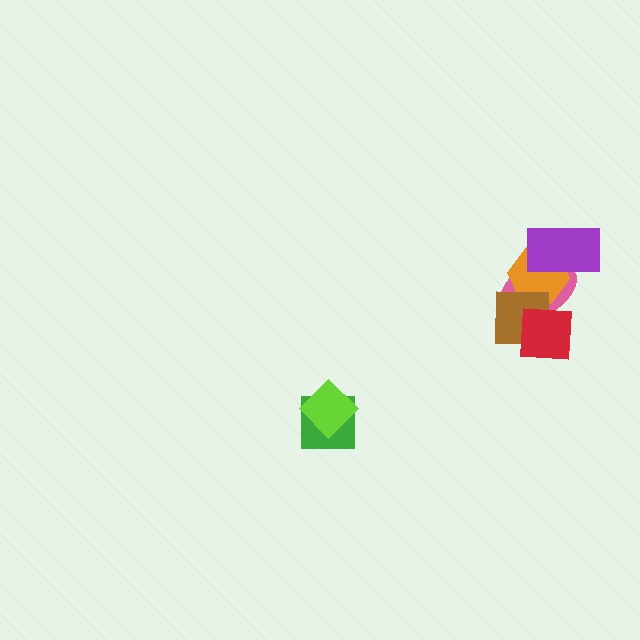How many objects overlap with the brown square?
3 objects overlap with the brown square.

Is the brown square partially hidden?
Yes, it is partially covered by another shape.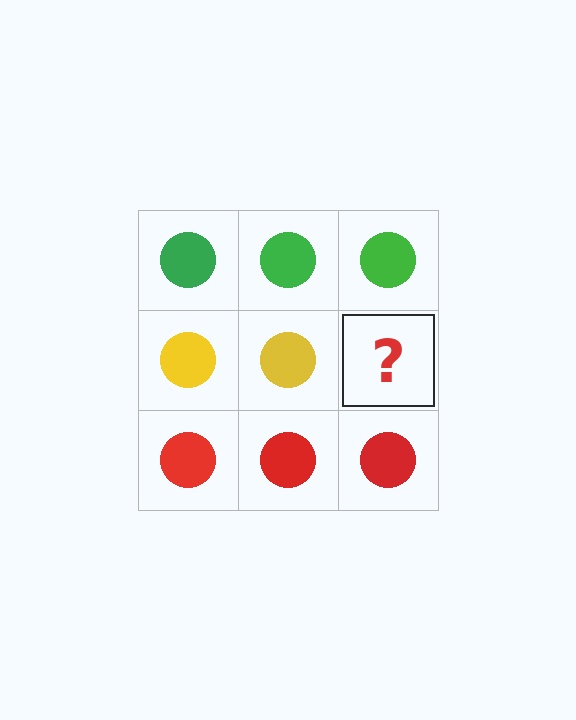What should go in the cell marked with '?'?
The missing cell should contain a yellow circle.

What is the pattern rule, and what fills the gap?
The rule is that each row has a consistent color. The gap should be filled with a yellow circle.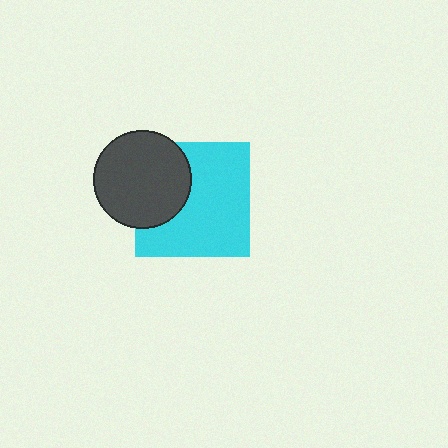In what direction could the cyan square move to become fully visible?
The cyan square could move right. That would shift it out from behind the dark gray circle entirely.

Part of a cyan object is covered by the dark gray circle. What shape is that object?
It is a square.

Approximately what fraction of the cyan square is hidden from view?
Roughly 32% of the cyan square is hidden behind the dark gray circle.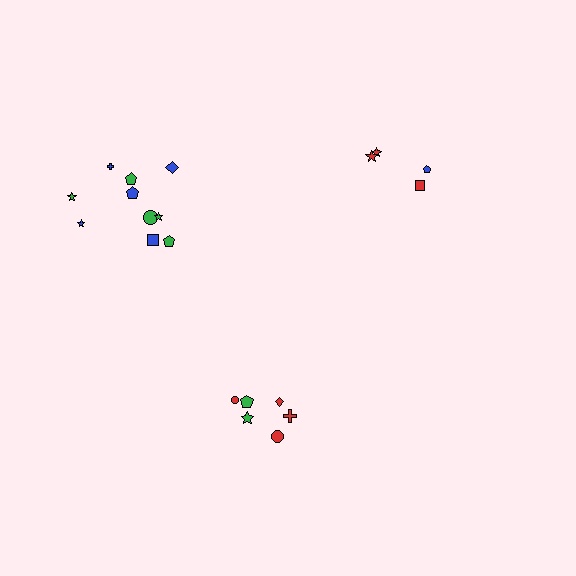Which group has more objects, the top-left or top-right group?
The top-left group.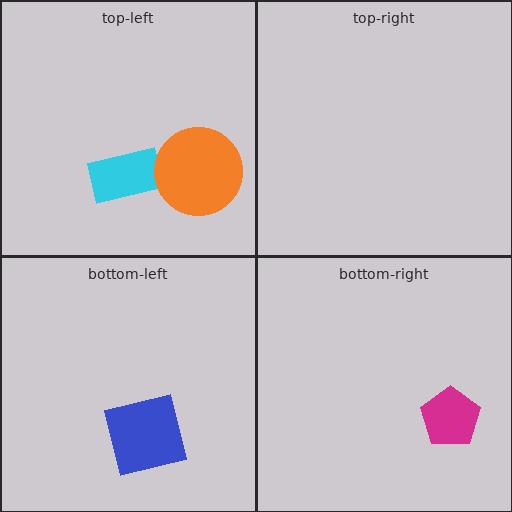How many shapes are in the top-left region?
2.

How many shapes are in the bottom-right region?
1.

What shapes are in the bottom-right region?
The magenta pentagon.